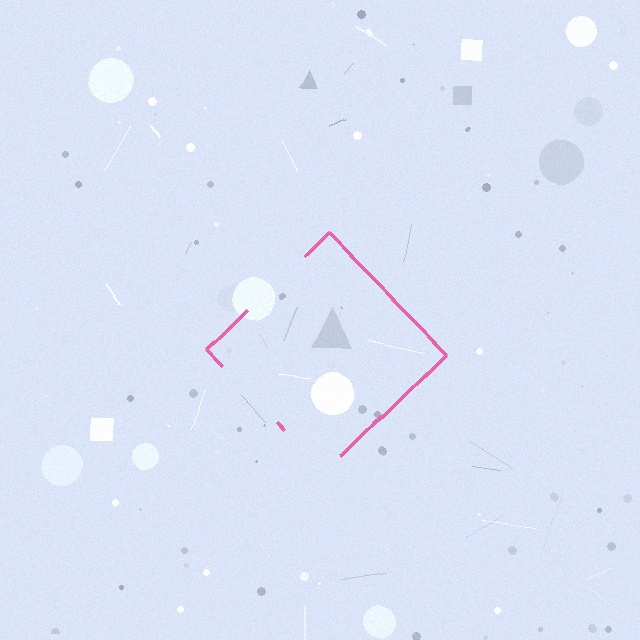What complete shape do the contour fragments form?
The contour fragments form a diamond.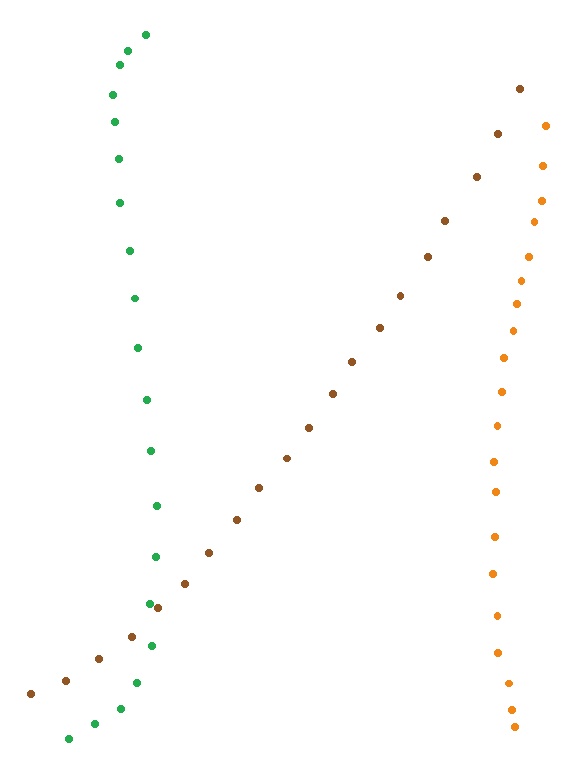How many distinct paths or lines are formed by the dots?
There are 3 distinct paths.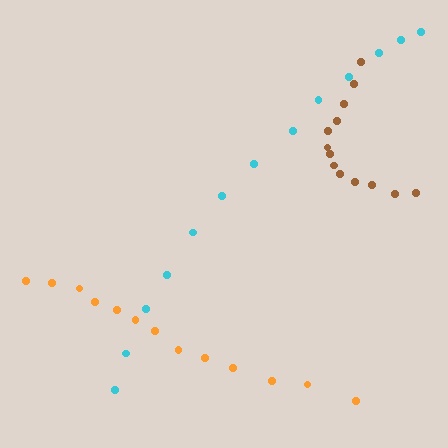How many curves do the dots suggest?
There are 3 distinct paths.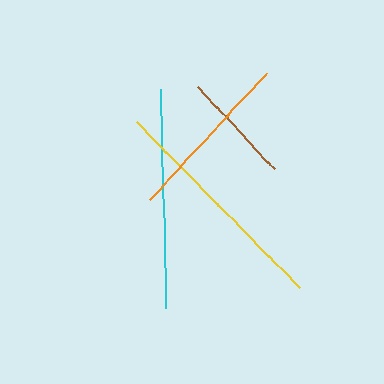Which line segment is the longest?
The yellow line is the longest at approximately 233 pixels.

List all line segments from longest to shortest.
From longest to shortest: yellow, cyan, orange, brown.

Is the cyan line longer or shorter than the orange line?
The cyan line is longer than the orange line.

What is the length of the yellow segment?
The yellow segment is approximately 233 pixels long.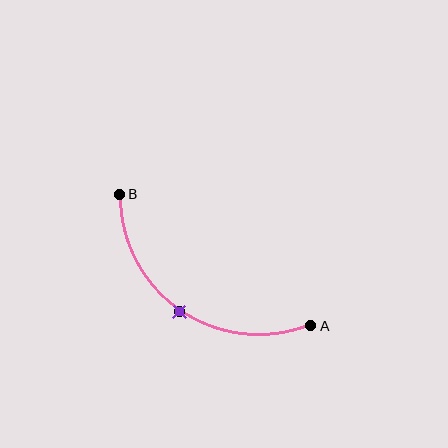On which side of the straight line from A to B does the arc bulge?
The arc bulges below and to the left of the straight line connecting A and B.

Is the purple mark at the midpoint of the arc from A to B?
Yes. The purple mark lies on the arc at equal arc-length from both A and B — it is the arc midpoint.